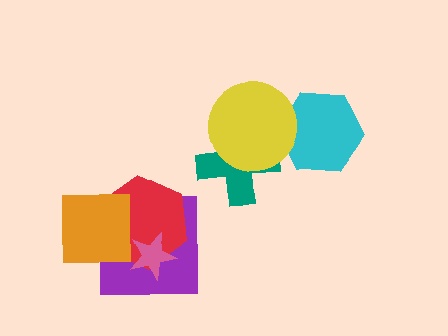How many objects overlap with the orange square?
2 objects overlap with the orange square.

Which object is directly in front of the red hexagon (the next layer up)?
The orange square is directly in front of the red hexagon.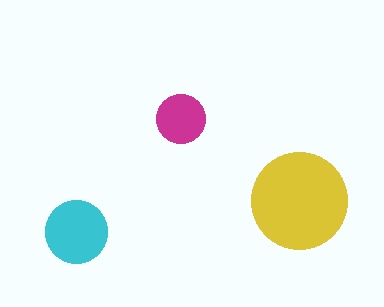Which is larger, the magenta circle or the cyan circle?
The cyan one.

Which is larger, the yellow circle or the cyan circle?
The yellow one.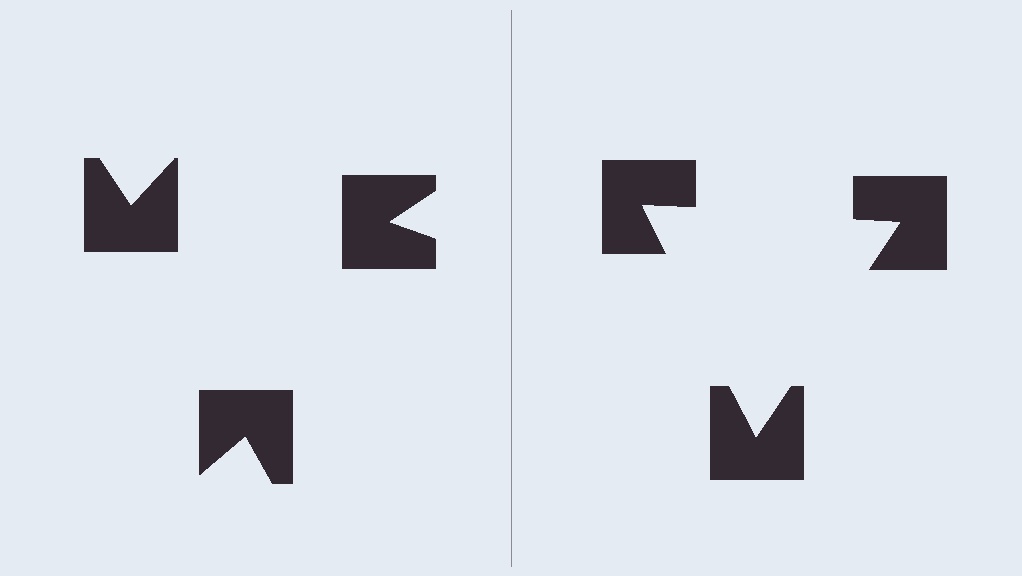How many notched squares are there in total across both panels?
6 — 3 on each side.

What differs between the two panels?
The notched squares are positioned identically on both sides; only the wedge orientations differ. On the right they align to a triangle; on the left they are misaligned.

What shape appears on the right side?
An illusory triangle.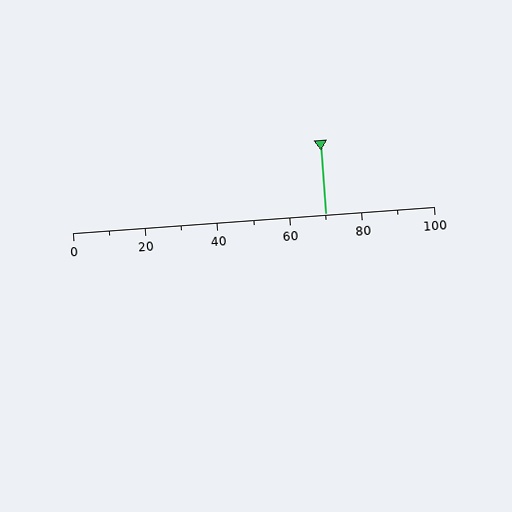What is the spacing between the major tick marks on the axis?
The major ticks are spaced 20 apart.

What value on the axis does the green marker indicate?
The marker indicates approximately 70.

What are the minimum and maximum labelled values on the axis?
The axis runs from 0 to 100.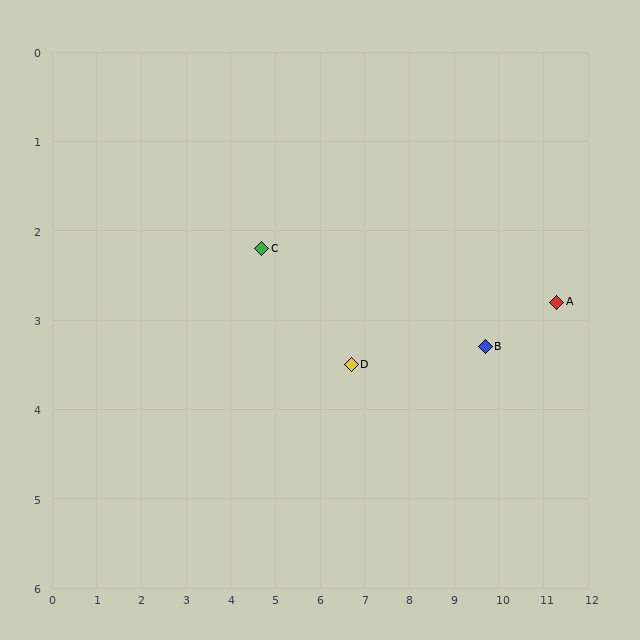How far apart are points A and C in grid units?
Points A and C are about 6.6 grid units apart.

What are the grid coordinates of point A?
Point A is at approximately (11.3, 2.8).